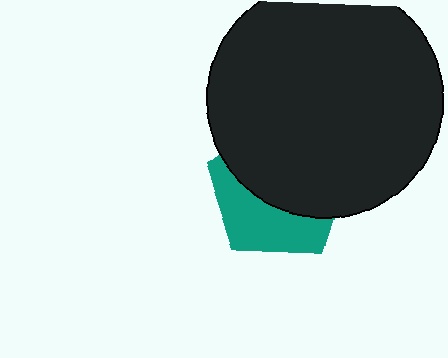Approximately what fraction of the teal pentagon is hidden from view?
Roughly 60% of the teal pentagon is hidden behind the black circle.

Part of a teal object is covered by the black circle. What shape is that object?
It is a pentagon.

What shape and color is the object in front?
The object in front is a black circle.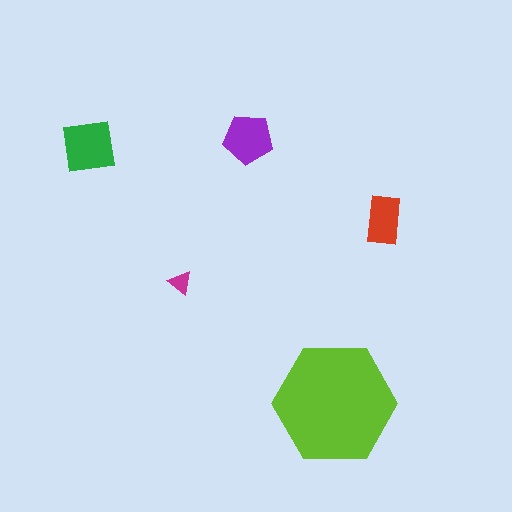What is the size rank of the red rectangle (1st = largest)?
4th.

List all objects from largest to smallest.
The lime hexagon, the green square, the purple pentagon, the red rectangle, the magenta triangle.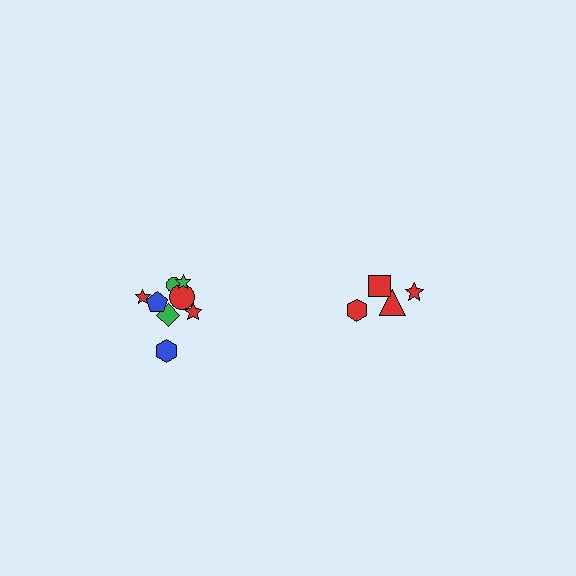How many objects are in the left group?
There are 8 objects.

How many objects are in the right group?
There are 4 objects.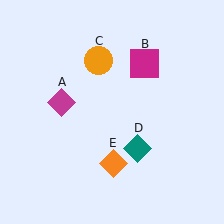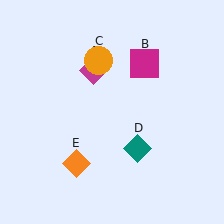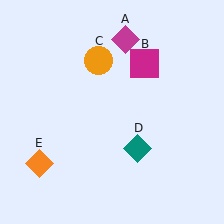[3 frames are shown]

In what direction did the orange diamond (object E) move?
The orange diamond (object E) moved left.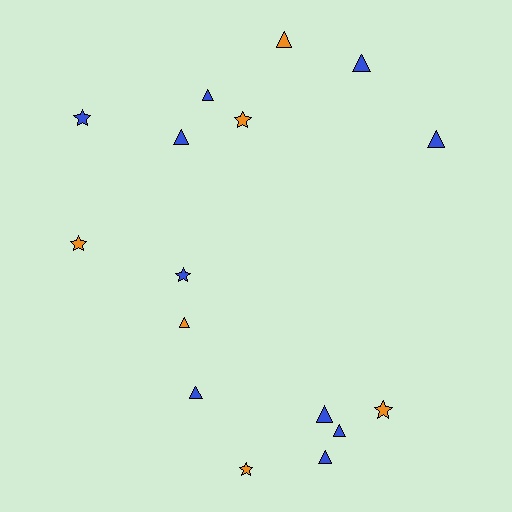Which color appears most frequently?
Blue, with 10 objects.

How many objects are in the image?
There are 16 objects.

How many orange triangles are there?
There are 2 orange triangles.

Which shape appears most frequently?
Triangle, with 10 objects.